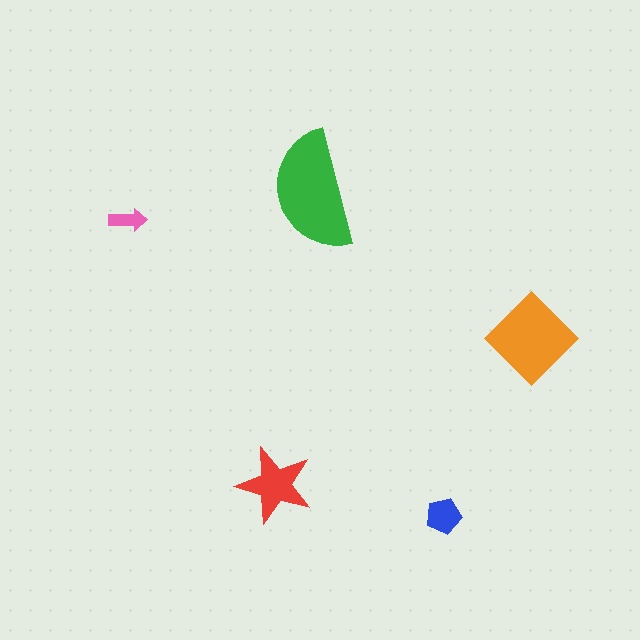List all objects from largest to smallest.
The green semicircle, the orange diamond, the red star, the blue pentagon, the pink arrow.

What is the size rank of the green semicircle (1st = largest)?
1st.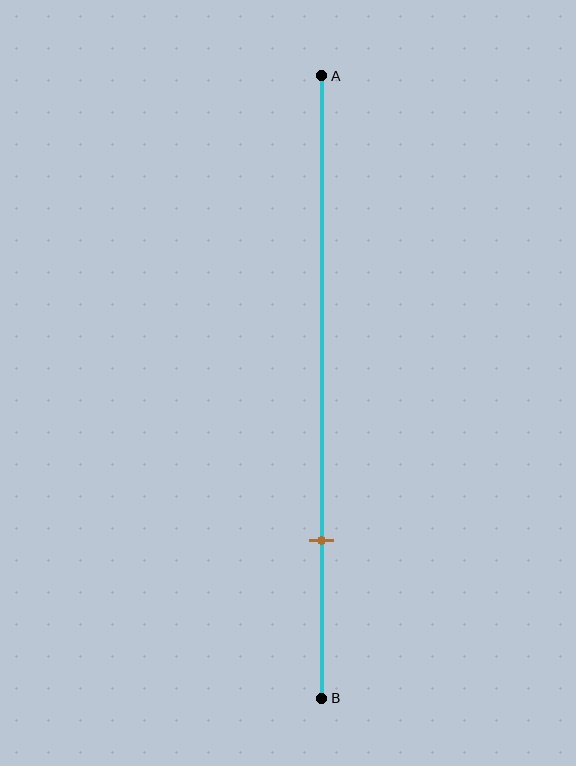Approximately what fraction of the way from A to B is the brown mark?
The brown mark is approximately 75% of the way from A to B.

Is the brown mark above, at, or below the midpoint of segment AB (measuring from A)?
The brown mark is below the midpoint of segment AB.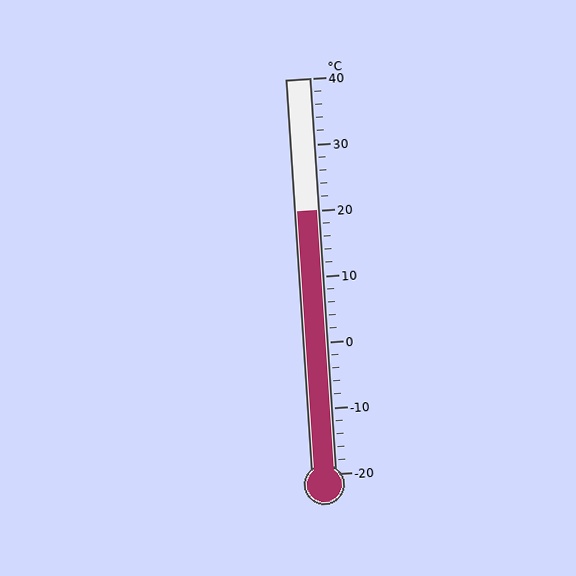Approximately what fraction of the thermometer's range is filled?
The thermometer is filled to approximately 65% of its range.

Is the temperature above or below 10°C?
The temperature is above 10°C.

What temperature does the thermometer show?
The thermometer shows approximately 20°C.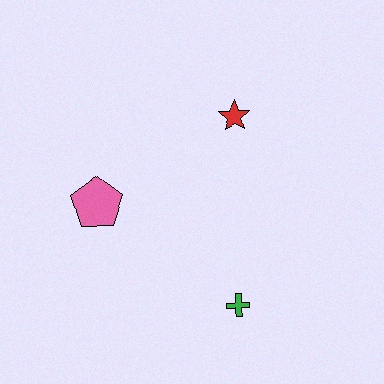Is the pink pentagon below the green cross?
No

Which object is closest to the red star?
The pink pentagon is closest to the red star.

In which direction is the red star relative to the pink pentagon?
The red star is to the right of the pink pentagon.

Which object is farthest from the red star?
The green cross is farthest from the red star.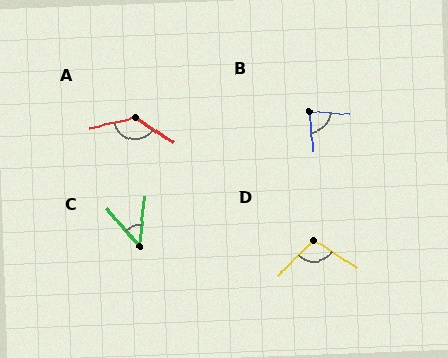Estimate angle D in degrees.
Approximately 103 degrees.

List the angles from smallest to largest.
C (46°), B (81°), D (103°), A (133°).